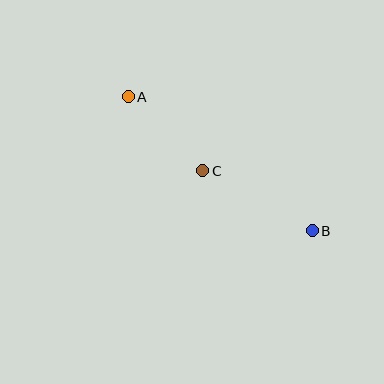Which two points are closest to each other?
Points A and C are closest to each other.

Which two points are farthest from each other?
Points A and B are farthest from each other.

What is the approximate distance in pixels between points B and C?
The distance between B and C is approximately 124 pixels.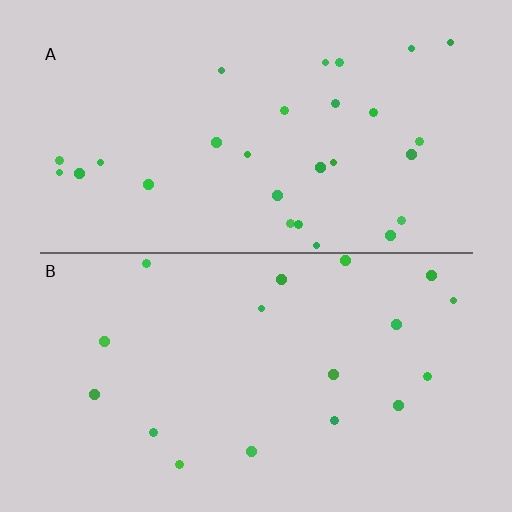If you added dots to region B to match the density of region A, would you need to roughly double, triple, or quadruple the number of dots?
Approximately double.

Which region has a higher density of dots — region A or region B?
A (the top).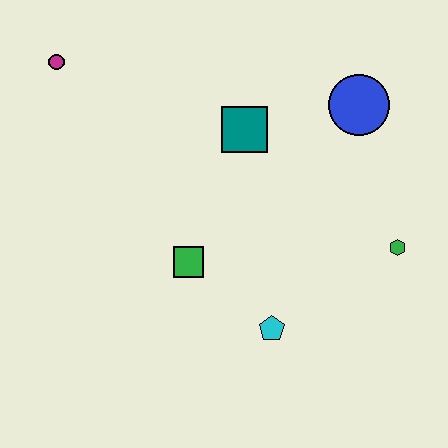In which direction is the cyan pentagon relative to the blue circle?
The cyan pentagon is below the blue circle.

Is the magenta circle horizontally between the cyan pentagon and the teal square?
No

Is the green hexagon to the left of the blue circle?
No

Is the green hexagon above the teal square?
No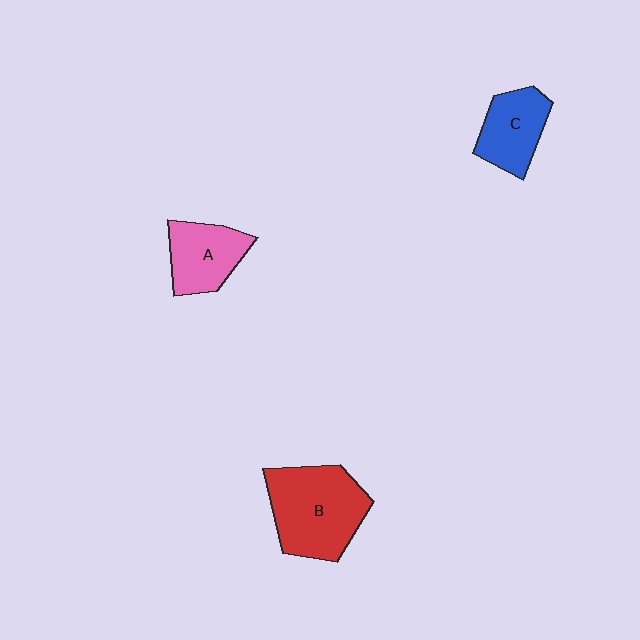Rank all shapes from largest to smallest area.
From largest to smallest: B (red), A (pink), C (blue).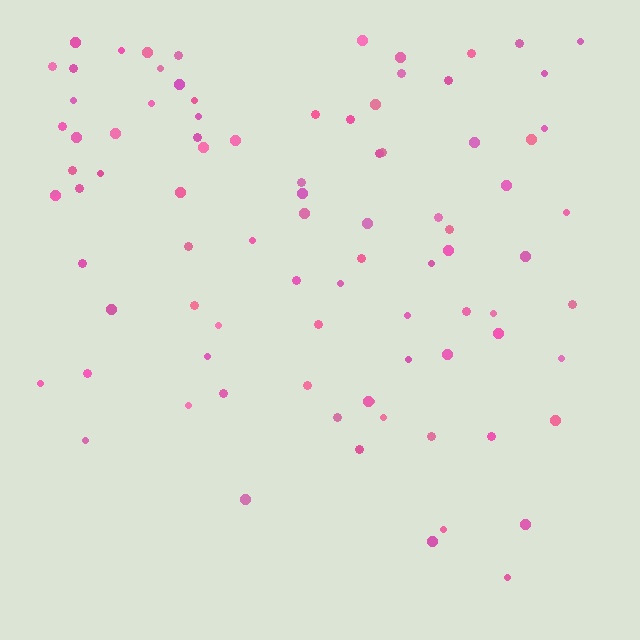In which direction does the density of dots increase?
From bottom to top, with the top side densest.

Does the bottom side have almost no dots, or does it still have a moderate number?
Still a moderate number, just noticeably fewer than the top.